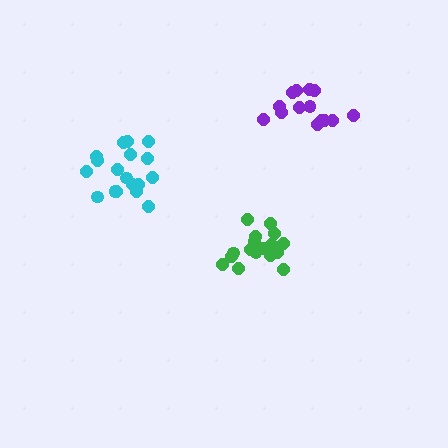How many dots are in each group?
Group 1: 14 dots, Group 2: 18 dots, Group 3: 18 dots (50 total).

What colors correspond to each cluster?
The clusters are colored: purple, green, cyan.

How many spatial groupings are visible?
There are 3 spatial groupings.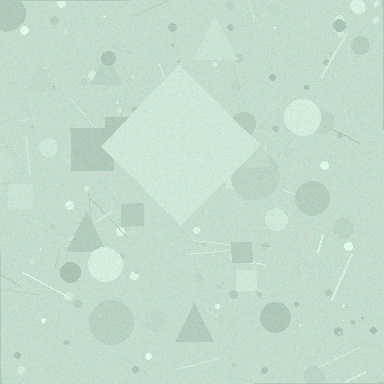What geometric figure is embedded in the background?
A diamond is embedded in the background.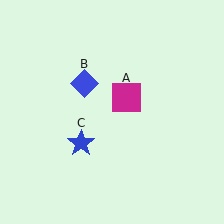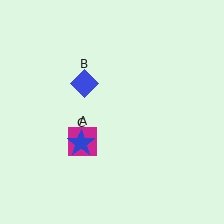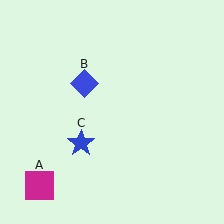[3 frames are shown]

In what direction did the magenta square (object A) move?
The magenta square (object A) moved down and to the left.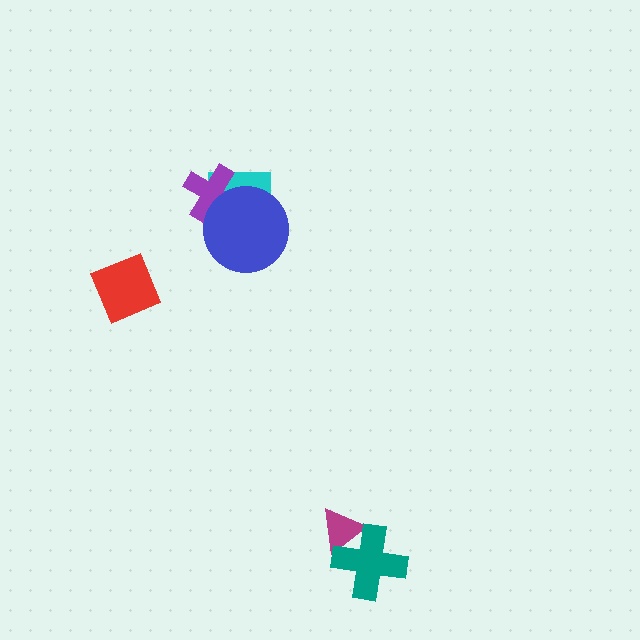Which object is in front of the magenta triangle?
The teal cross is in front of the magenta triangle.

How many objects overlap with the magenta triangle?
1 object overlaps with the magenta triangle.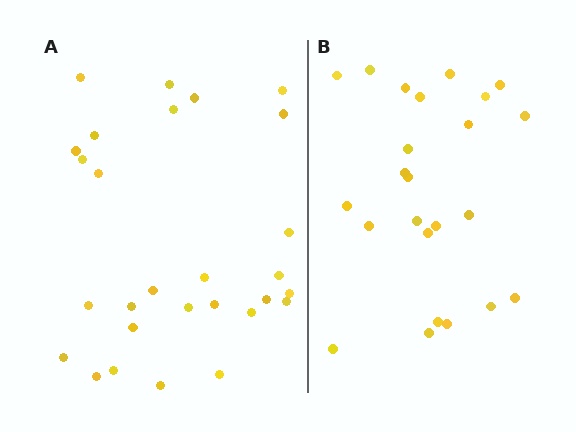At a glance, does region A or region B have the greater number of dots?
Region A (the left region) has more dots.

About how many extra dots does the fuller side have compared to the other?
Region A has about 4 more dots than region B.